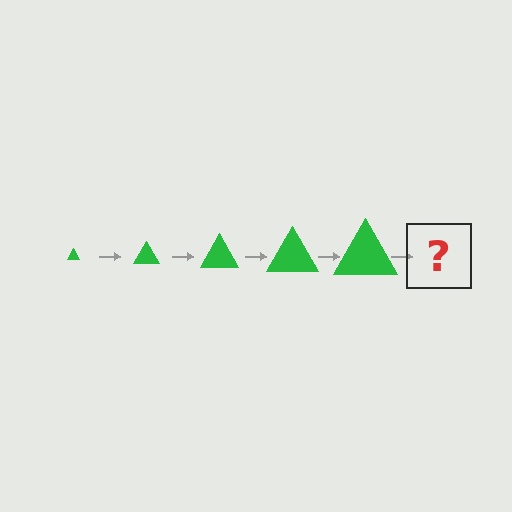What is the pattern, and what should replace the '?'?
The pattern is that the triangle gets progressively larger each step. The '?' should be a green triangle, larger than the previous one.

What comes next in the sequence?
The next element should be a green triangle, larger than the previous one.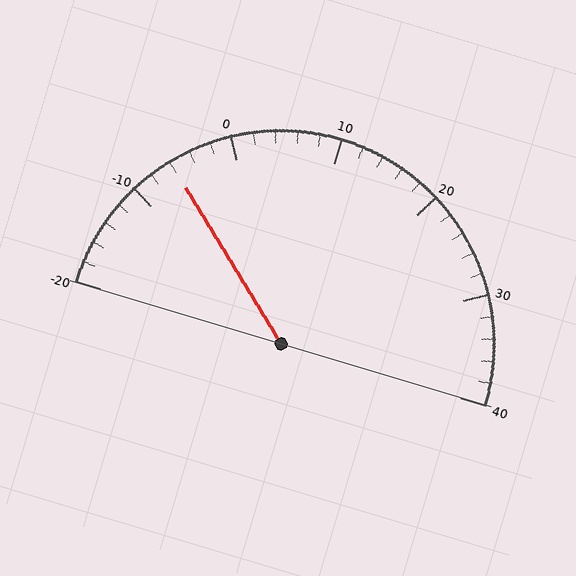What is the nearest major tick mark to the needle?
The nearest major tick mark is -10.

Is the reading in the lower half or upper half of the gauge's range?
The reading is in the lower half of the range (-20 to 40).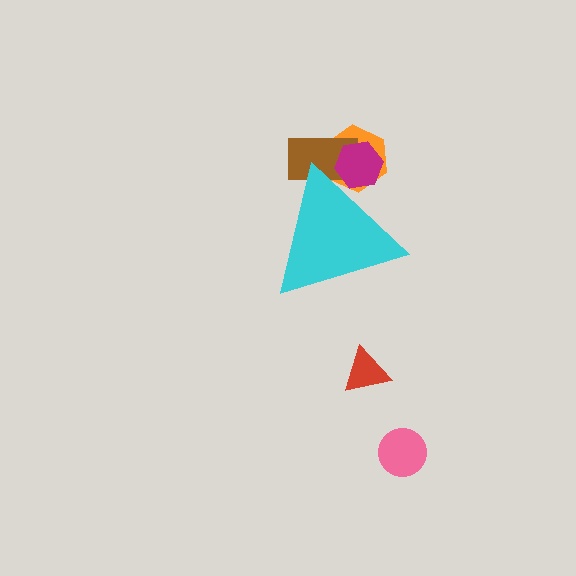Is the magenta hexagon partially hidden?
Yes, the magenta hexagon is partially hidden behind the cyan triangle.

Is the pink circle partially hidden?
No, the pink circle is fully visible.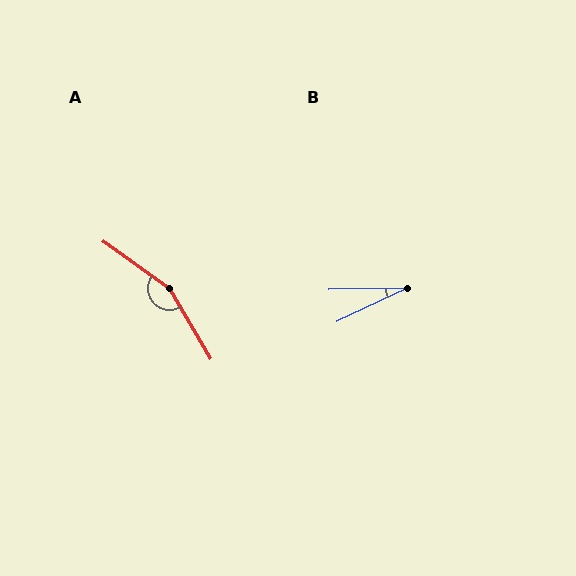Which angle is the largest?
A, at approximately 155 degrees.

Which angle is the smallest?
B, at approximately 24 degrees.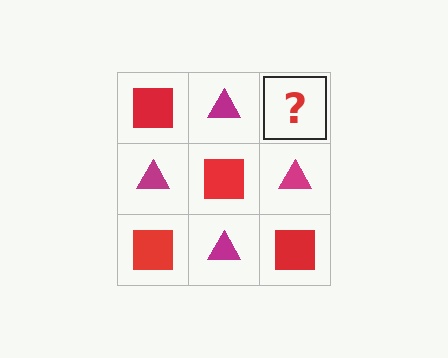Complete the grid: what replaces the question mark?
The question mark should be replaced with a red square.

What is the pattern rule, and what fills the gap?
The rule is that it alternates red square and magenta triangle in a checkerboard pattern. The gap should be filled with a red square.